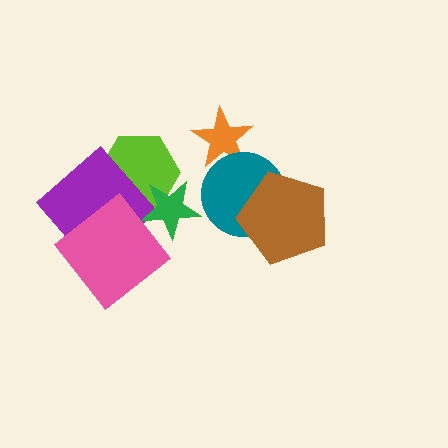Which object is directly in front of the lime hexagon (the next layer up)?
The purple diamond is directly in front of the lime hexagon.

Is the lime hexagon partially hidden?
Yes, it is partially covered by another shape.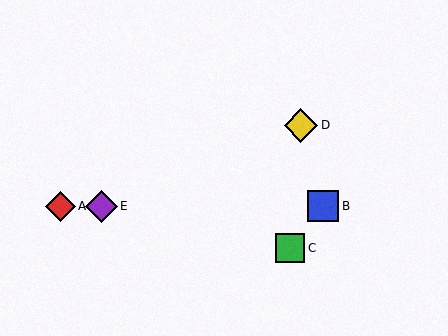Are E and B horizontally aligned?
Yes, both are at y≈206.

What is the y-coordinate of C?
Object C is at y≈248.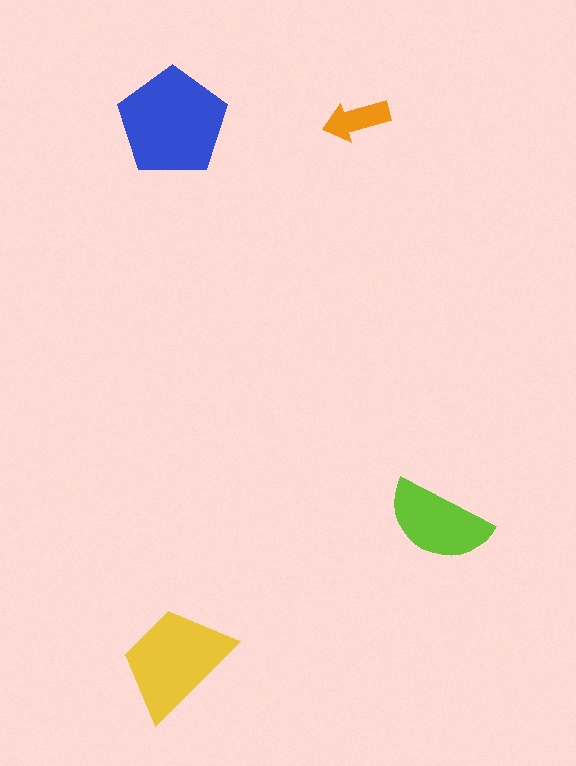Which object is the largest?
The blue pentagon.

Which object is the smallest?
The orange arrow.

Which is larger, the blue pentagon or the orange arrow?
The blue pentagon.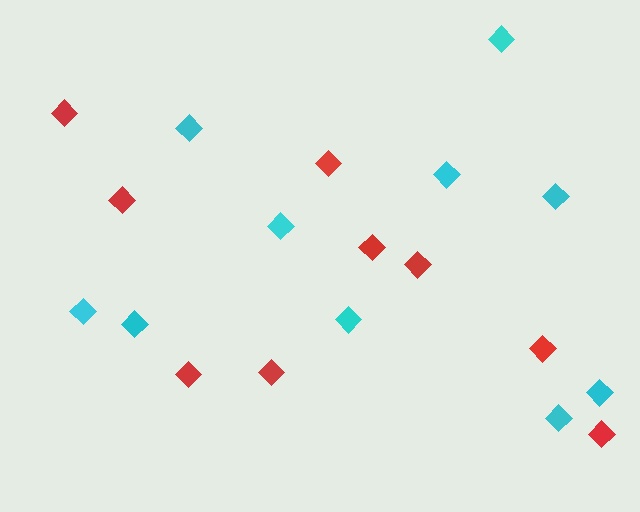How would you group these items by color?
There are 2 groups: one group of red diamonds (9) and one group of cyan diamonds (10).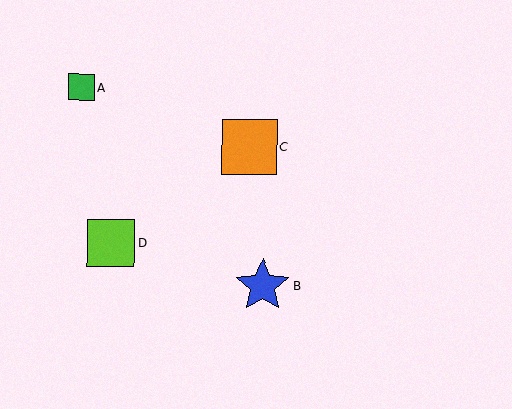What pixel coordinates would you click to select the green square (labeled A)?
Click at (82, 87) to select the green square A.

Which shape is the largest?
The blue star (labeled B) is the largest.